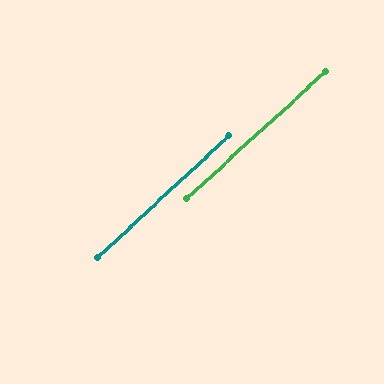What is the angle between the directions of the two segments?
Approximately 1 degree.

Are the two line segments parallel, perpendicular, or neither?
Parallel — their directions differ by only 0.7°.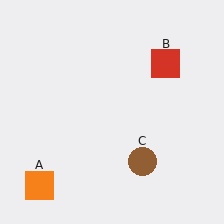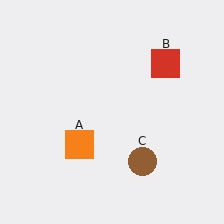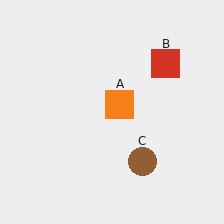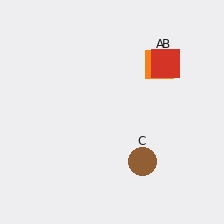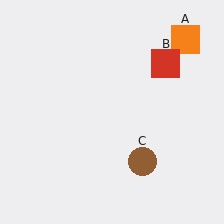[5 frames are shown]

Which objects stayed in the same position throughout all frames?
Red square (object B) and brown circle (object C) remained stationary.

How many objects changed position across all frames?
1 object changed position: orange square (object A).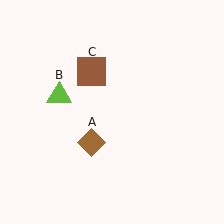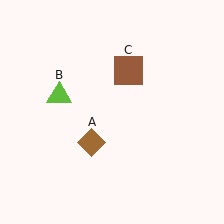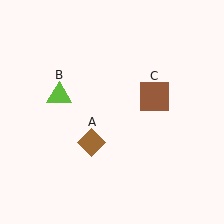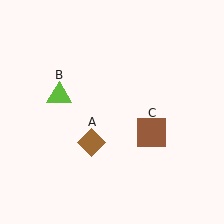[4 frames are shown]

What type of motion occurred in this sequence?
The brown square (object C) rotated clockwise around the center of the scene.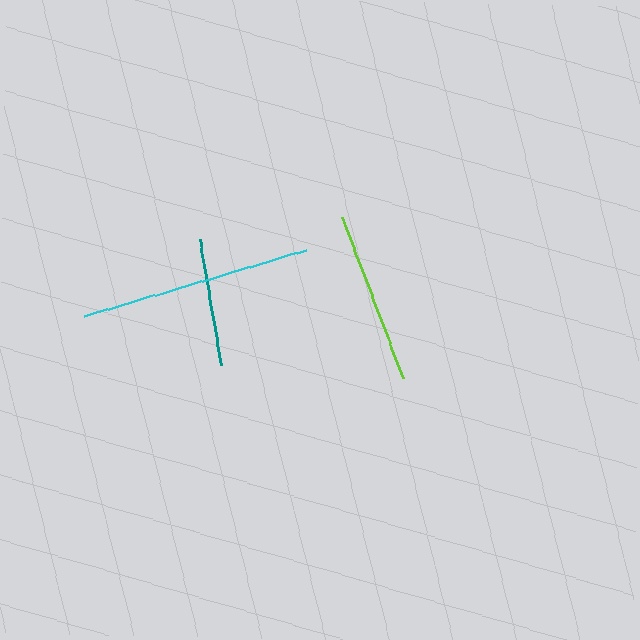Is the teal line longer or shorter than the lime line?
The lime line is longer than the teal line.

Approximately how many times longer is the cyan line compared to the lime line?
The cyan line is approximately 1.4 times the length of the lime line.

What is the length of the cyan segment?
The cyan segment is approximately 233 pixels long.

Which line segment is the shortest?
The teal line is the shortest at approximately 127 pixels.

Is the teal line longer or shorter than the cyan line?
The cyan line is longer than the teal line.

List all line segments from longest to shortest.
From longest to shortest: cyan, lime, teal.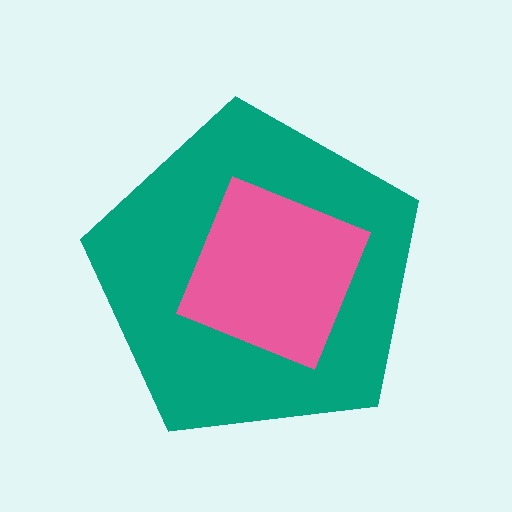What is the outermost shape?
The teal pentagon.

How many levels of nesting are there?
2.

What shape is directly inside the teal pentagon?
The pink square.